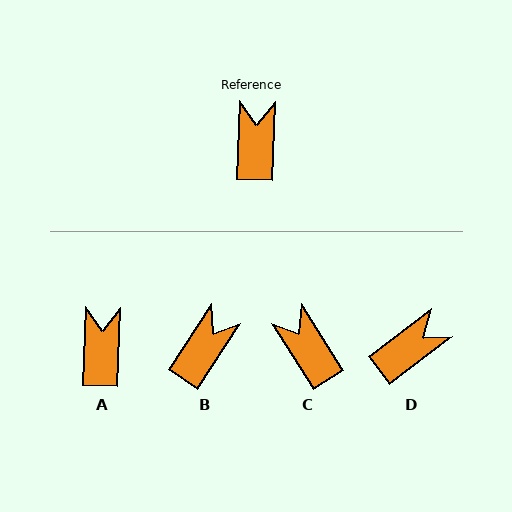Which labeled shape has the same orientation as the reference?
A.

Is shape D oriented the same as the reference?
No, it is off by about 51 degrees.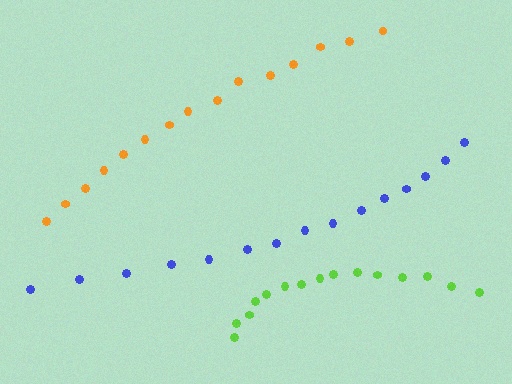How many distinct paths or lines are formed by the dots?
There are 3 distinct paths.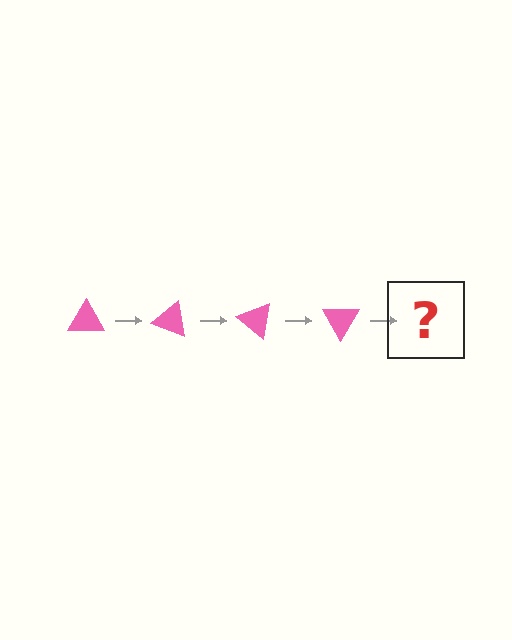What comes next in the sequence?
The next element should be a pink triangle rotated 80 degrees.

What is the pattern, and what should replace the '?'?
The pattern is that the triangle rotates 20 degrees each step. The '?' should be a pink triangle rotated 80 degrees.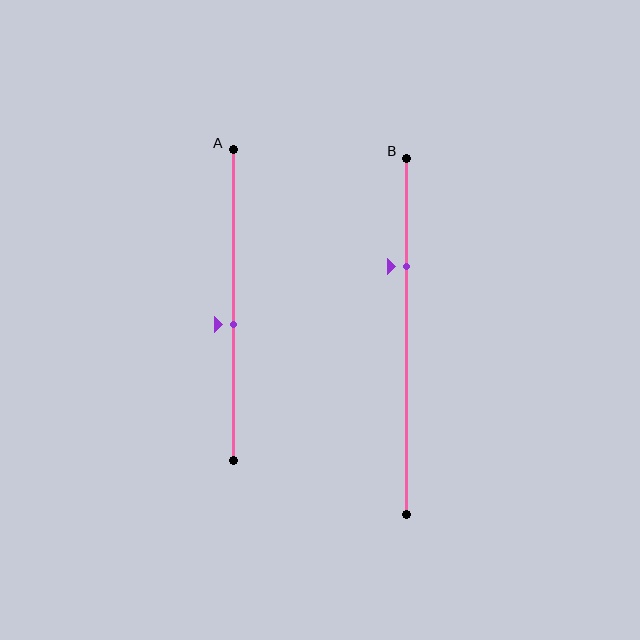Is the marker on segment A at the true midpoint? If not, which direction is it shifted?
No, the marker on segment A is shifted downward by about 6% of the segment length.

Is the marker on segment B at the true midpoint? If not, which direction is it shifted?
No, the marker on segment B is shifted upward by about 20% of the segment length.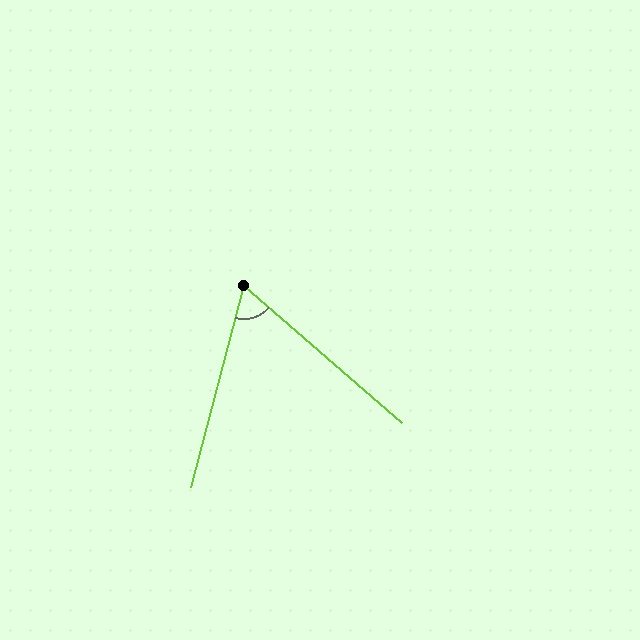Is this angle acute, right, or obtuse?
It is acute.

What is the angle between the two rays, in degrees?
Approximately 64 degrees.